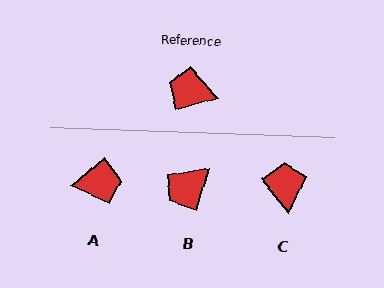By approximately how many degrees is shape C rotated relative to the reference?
Approximately 68 degrees clockwise.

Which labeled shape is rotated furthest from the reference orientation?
A, about 156 degrees away.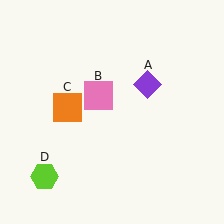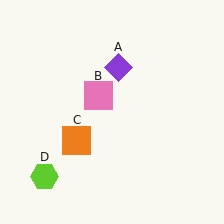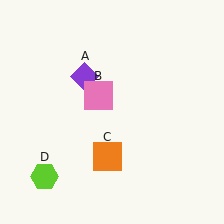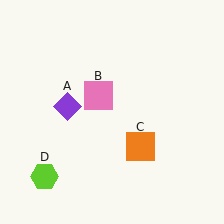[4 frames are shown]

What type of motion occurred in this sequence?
The purple diamond (object A), orange square (object C) rotated counterclockwise around the center of the scene.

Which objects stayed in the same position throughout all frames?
Pink square (object B) and lime hexagon (object D) remained stationary.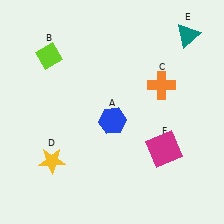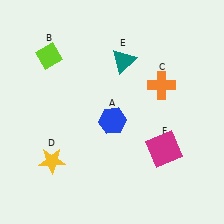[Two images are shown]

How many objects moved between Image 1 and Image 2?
1 object moved between the two images.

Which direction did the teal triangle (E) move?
The teal triangle (E) moved left.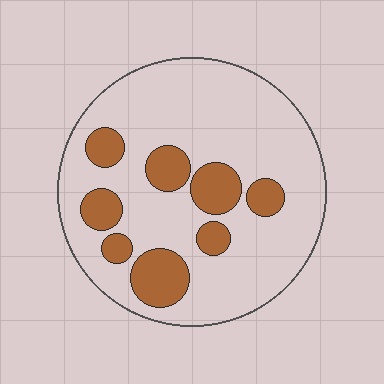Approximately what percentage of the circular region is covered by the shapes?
Approximately 20%.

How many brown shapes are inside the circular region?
8.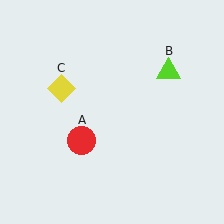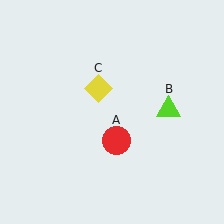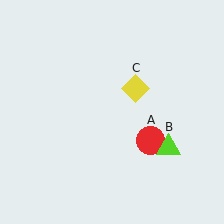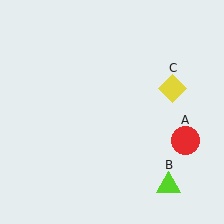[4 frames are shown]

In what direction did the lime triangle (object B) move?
The lime triangle (object B) moved down.